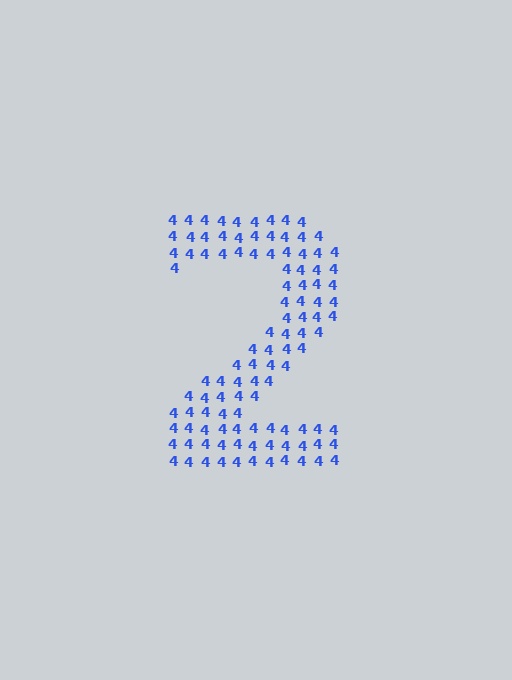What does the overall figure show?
The overall figure shows the digit 2.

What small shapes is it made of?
It is made of small digit 4's.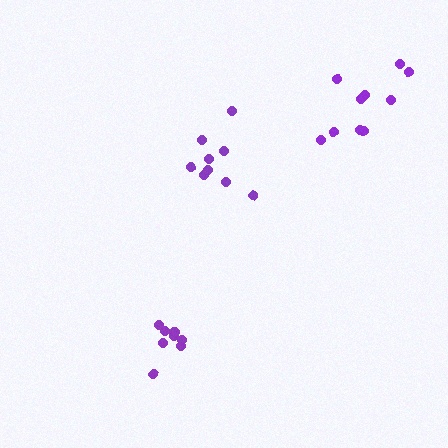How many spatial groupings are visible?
There are 3 spatial groupings.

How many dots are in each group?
Group 1: 9 dots, Group 2: 11 dots, Group 3: 8 dots (28 total).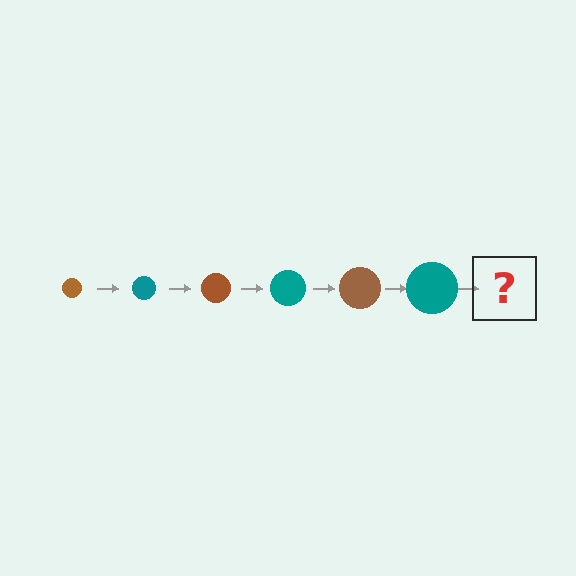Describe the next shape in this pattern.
It should be a brown circle, larger than the previous one.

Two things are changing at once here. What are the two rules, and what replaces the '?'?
The two rules are that the circle grows larger each step and the color cycles through brown and teal. The '?' should be a brown circle, larger than the previous one.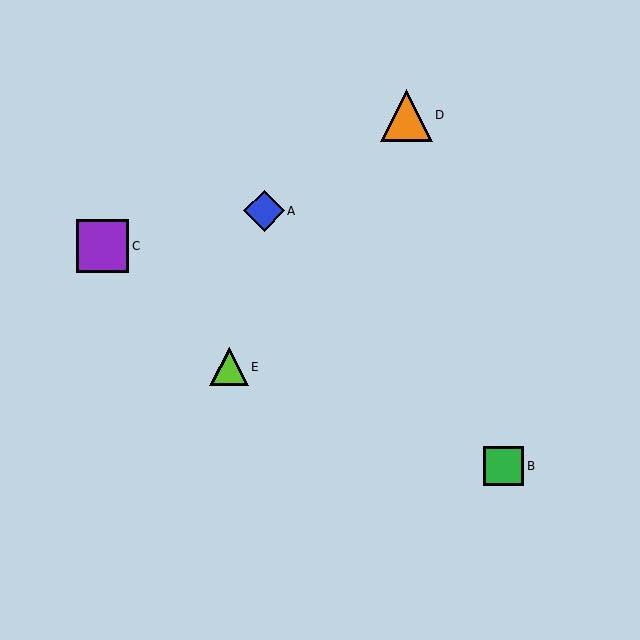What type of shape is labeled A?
Shape A is a blue diamond.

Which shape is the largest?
The purple square (labeled C) is the largest.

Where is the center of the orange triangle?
The center of the orange triangle is at (406, 115).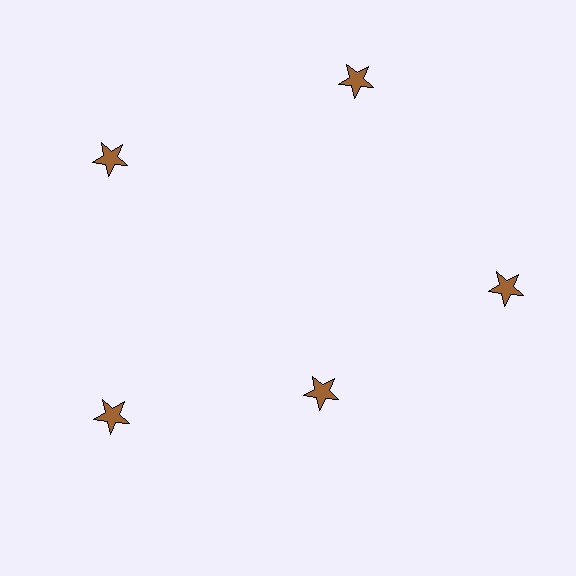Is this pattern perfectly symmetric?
No. The 5 brown stars are arranged in a ring, but one element near the 5 o'clock position is pulled inward toward the center, breaking the 5-fold rotational symmetry.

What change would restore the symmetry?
The symmetry would be restored by moving it outward, back onto the ring so that all 5 stars sit at equal angles and equal distance from the center.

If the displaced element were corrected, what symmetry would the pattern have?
It would have 5-fold rotational symmetry — the pattern would map onto itself every 72 degrees.